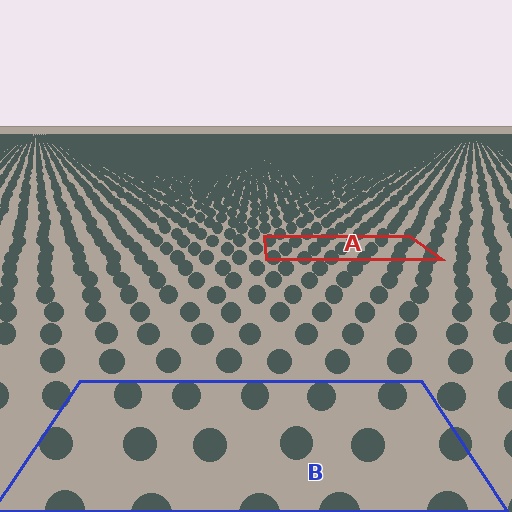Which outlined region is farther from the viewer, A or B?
Region A is farther from the viewer — the texture elements inside it appear smaller and more densely packed.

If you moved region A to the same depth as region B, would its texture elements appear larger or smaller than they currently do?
They would appear larger. At a closer depth, the same texture elements are projected at a bigger on-screen size.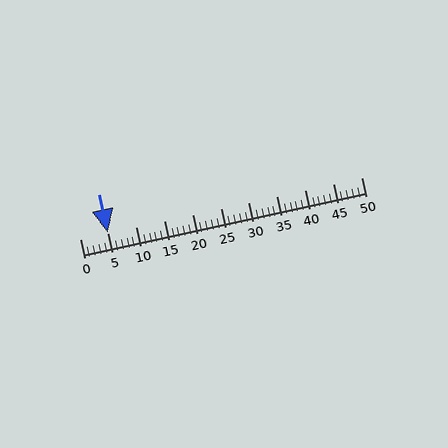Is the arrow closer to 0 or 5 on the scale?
The arrow is closer to 5.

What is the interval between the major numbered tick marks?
The major tick marks are spaced 5 units apart.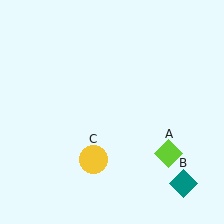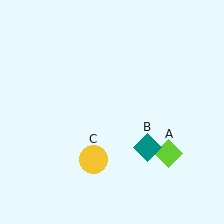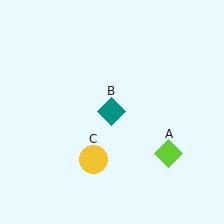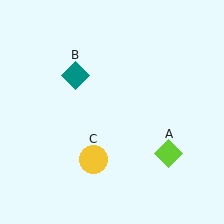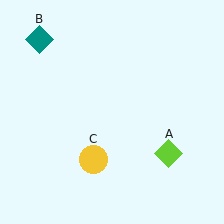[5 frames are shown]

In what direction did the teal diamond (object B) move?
The teal diamond (object B) moved up and to the left.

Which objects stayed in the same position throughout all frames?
Lime diamond (object A) and yellow circle (object C) remained stationary.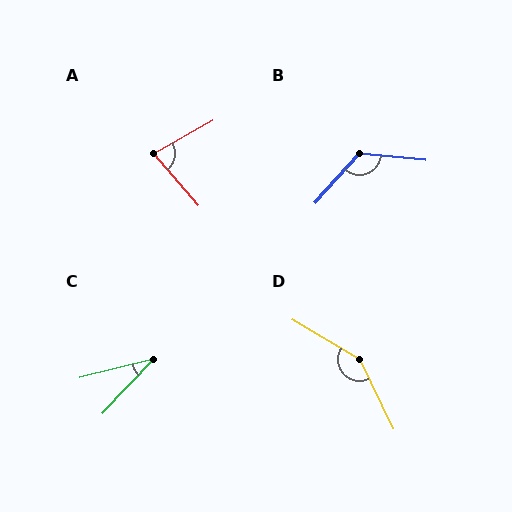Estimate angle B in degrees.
Approximately 126 degrees.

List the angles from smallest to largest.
C (33°), A (79°), B (126°), D (146°).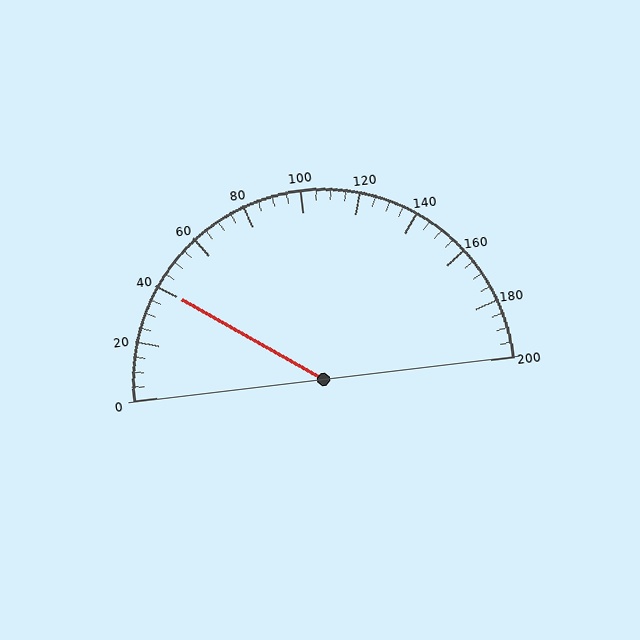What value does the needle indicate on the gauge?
The needle indicates approximately 40.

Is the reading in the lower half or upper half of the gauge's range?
The reading is in the lower half of the range (0 to 200).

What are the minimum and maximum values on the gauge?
The gauge ranges from 0 to 200.